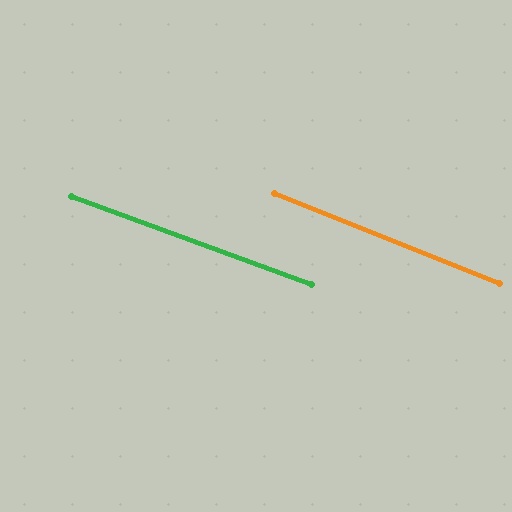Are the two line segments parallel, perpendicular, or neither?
Parallel — their directions differ by only 1.4°.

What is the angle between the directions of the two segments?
Approximately 1 degree.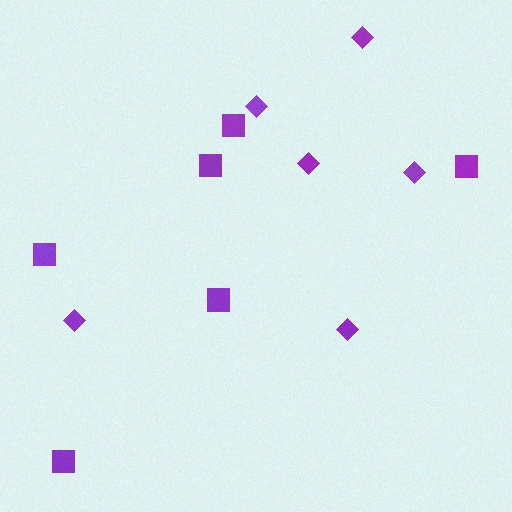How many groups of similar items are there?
There are 2 groups: one group of diamonds (6) and one group of squares (6).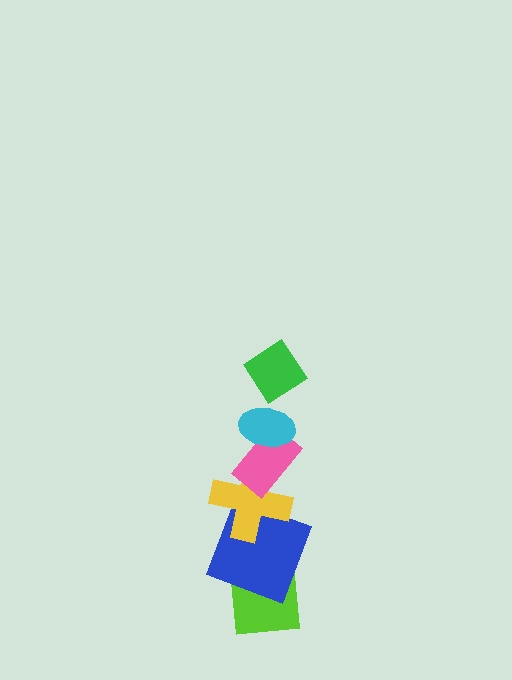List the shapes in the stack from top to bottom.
From top to bottom: the green diamond, the cyan ellipse, the pink rectangle, the yellow cross, the blue square, the lime square.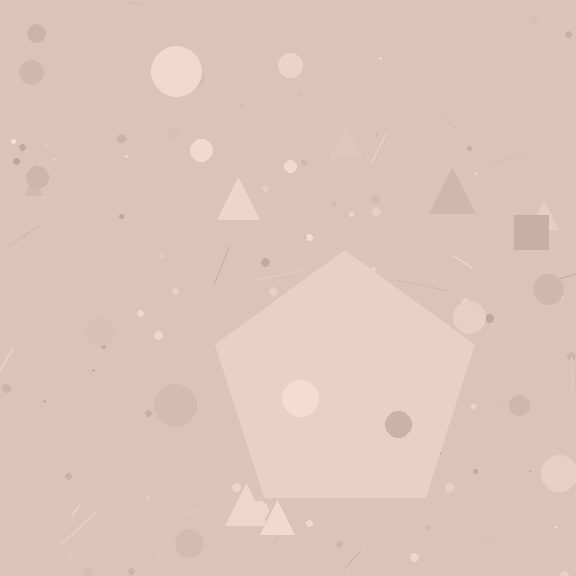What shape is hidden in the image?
A pentagon is hidden in the image.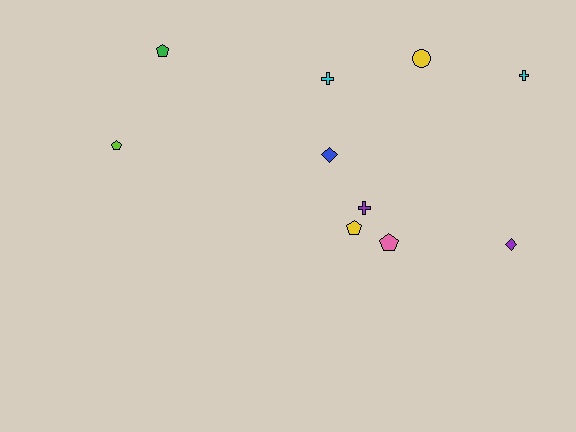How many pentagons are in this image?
There are 4 pentagons.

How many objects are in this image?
There are 10 objects.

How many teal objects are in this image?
There are no teal objects.